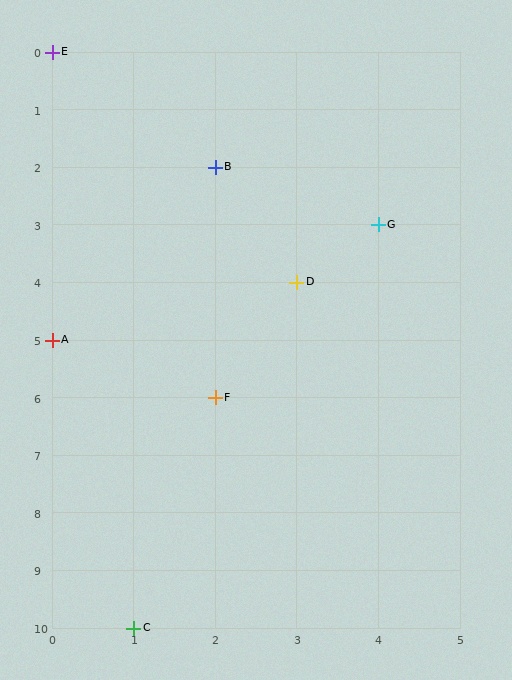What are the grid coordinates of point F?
Point F is at grid coordinates (2, 6).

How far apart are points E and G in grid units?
Points E and G are 4 columns and 3 rows apart (about 5.0 grid units diagonally).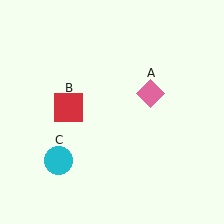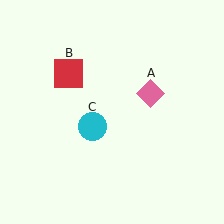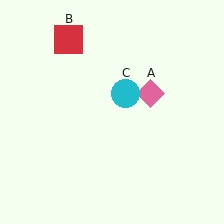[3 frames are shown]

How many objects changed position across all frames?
2 objects changed position: red square (object B), cyan circle (object C).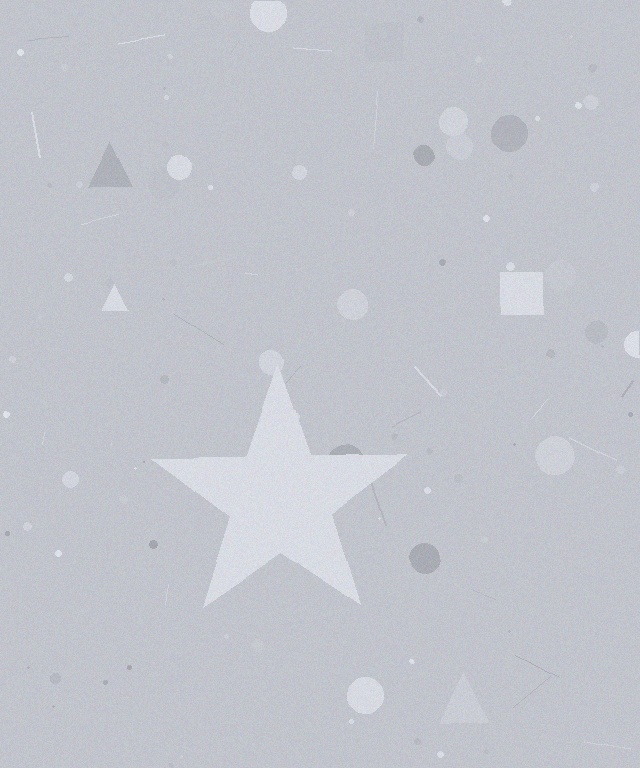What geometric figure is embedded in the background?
A star is embedded in the background.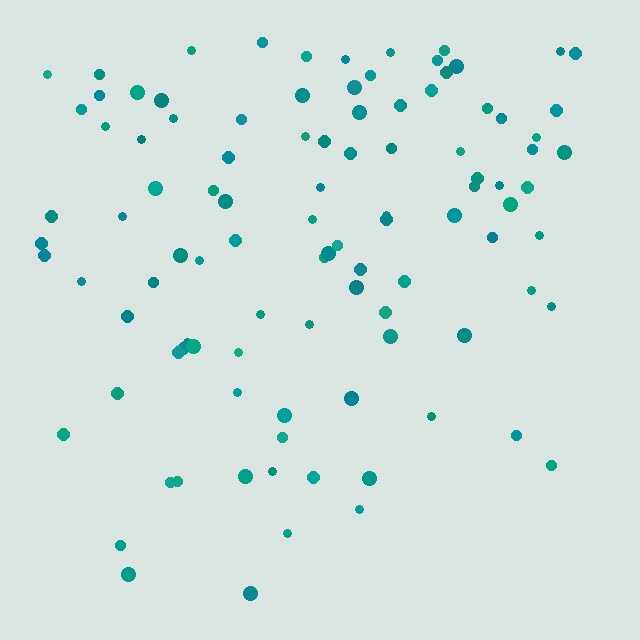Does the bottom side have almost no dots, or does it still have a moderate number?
Still a moderate number, just noticeably fewer than the top.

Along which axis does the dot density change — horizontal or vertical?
Vertical.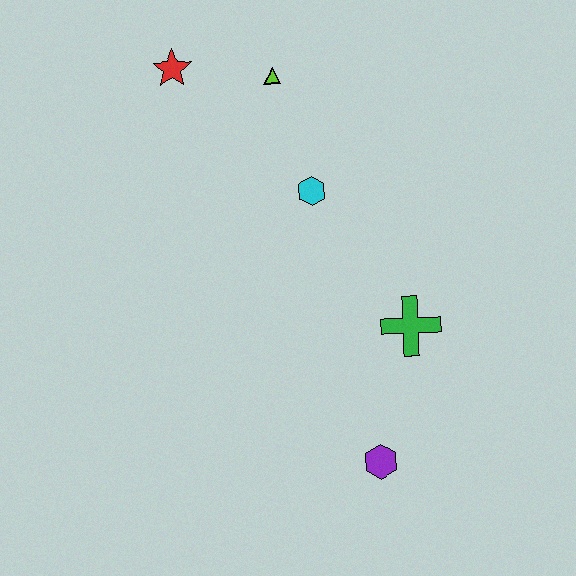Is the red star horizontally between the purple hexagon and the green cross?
No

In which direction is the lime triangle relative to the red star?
The lime triangle is to the right of the red star.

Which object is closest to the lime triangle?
The red star is closest to the lime triangle.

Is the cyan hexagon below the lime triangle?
Yes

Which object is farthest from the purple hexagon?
The red star is farthest from the purple hexagon.